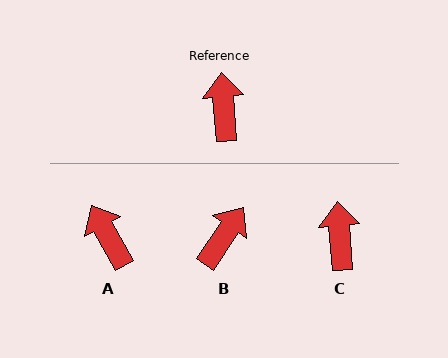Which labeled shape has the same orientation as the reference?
C.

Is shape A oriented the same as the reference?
No, it is off by about 25 degrees.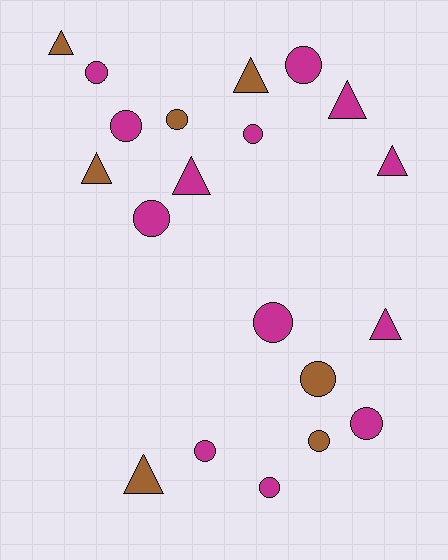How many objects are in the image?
There are 20 objects.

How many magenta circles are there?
There are 9 magenta circles.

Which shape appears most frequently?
Circle, with 12 objects.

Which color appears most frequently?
Magenta, with 13 objects.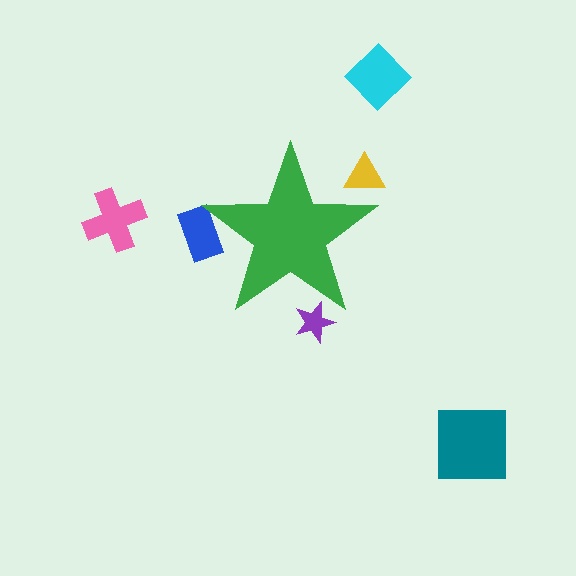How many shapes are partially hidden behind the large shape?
3 shapes are partially hidden.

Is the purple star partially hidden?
Yes, the purple star is partially hidden behind the green star.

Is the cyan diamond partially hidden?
No, the cyan diamond is fully visible.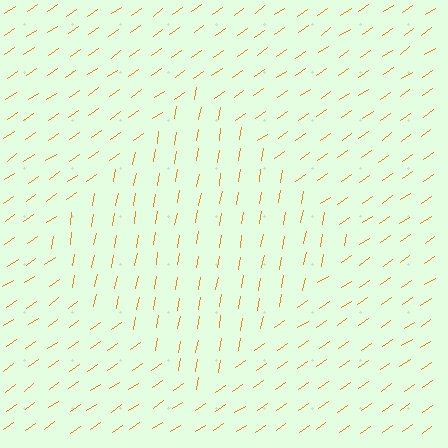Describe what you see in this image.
The image is filled with small orange line segments. A diamond region in the image has lines oriented differently from the surrounding lines, creating a visible texture boundary.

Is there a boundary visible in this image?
Yes, there is a texture boundary formed by a change in line orientation.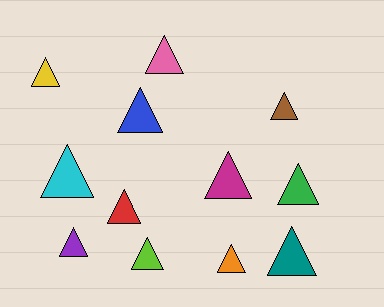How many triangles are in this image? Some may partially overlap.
There are 12 triangles.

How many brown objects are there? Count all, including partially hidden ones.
There is 1 brown object.